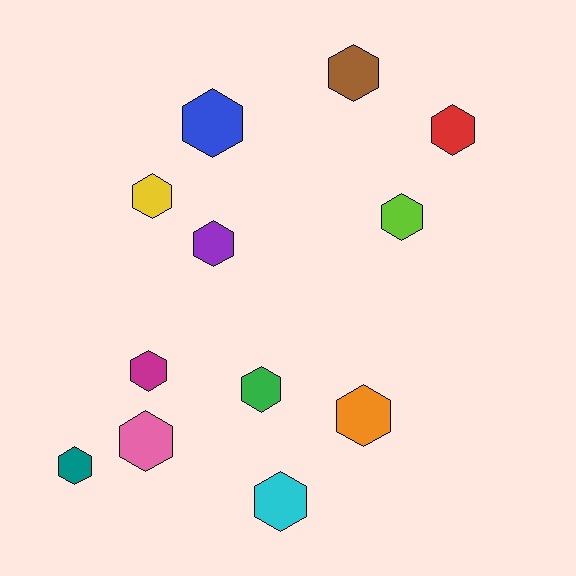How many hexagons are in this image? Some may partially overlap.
There are 12 hexagons.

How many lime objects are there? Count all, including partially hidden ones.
There is 1 lime object.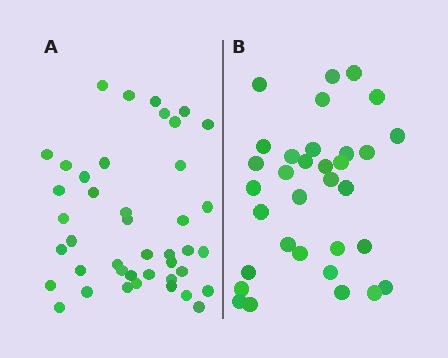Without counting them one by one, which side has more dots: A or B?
Region A (the left region) has more dots.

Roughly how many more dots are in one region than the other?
Region A has roughly 8 or so more dots than region B.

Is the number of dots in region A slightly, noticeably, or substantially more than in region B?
Region A has noticeably more, but not dramatically so. The ratio is roughly 1.3 to 1.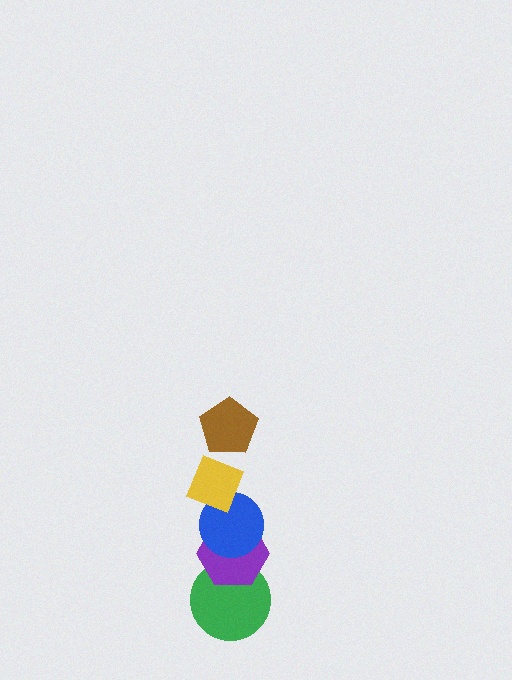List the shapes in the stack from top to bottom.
From top to bottom: the brown pentagon, the yellow diamond, the blue circle, the purple hexagon, the green circle.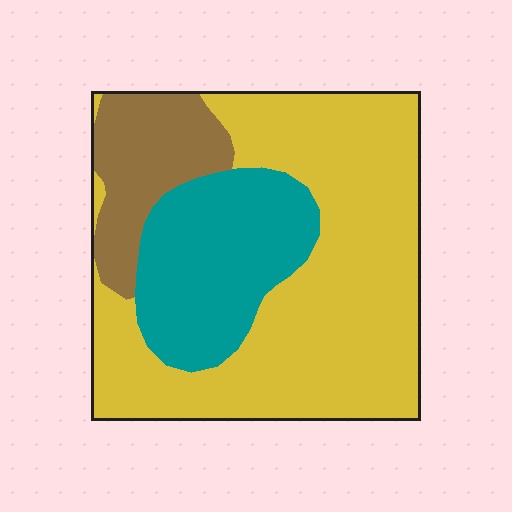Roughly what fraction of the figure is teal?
Teal covers 25% of the figure.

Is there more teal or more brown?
Teal.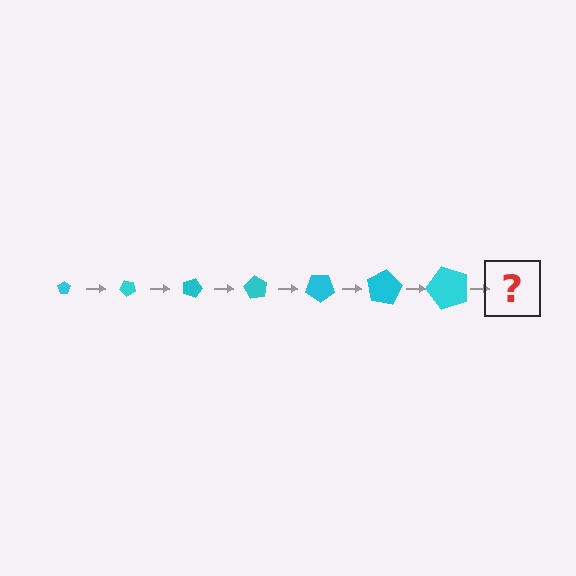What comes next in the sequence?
The next element should be a pentagon, larger than the previous one and rotated 315 degrees from the start.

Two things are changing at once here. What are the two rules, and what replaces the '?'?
The two rules are that the pentagon grows larger each step and it rotates 45 degrees each step. The '?' should be a pentagon, larger than the previous one and rotated 315 degrees from the start.